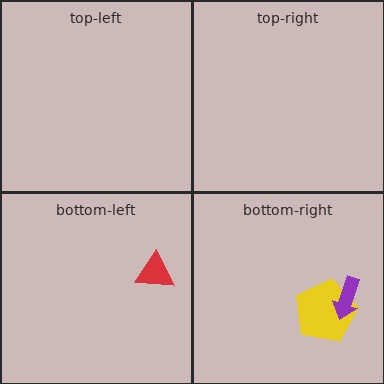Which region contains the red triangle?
The bottom-left region.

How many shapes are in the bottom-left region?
1.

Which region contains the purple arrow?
The bottom-right region.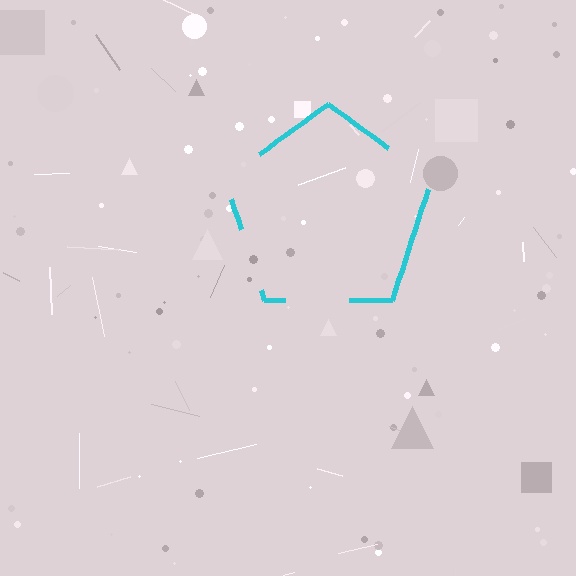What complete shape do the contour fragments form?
The contour fragments form a pentagon.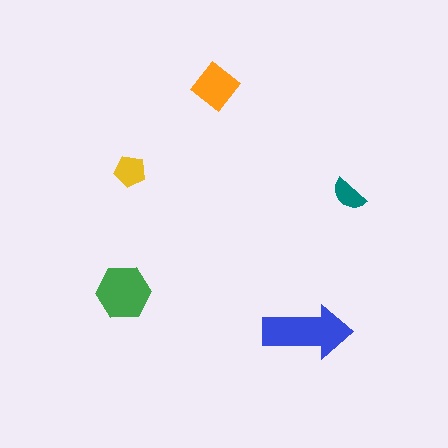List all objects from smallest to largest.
The teal semicircle, the yellow pentagon, the orange diamond, the green hexagon, the blue arrow.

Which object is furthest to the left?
The green hexagon is leftmost.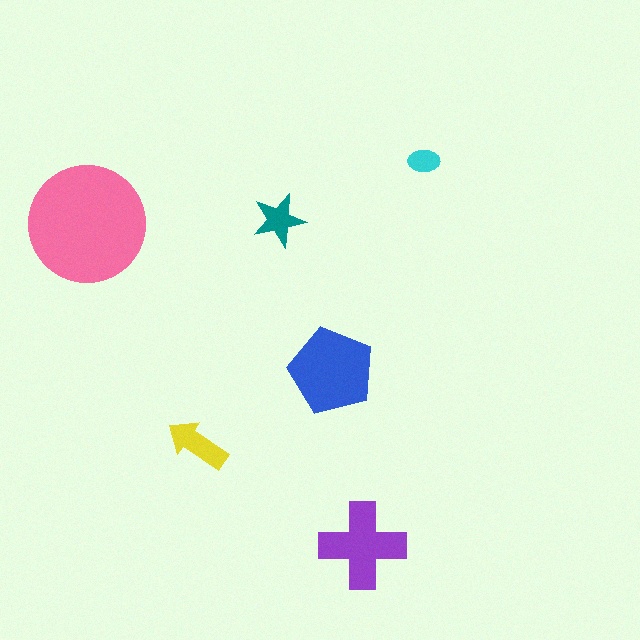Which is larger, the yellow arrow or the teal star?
The yellow arrow.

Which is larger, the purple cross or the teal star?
The purple cross.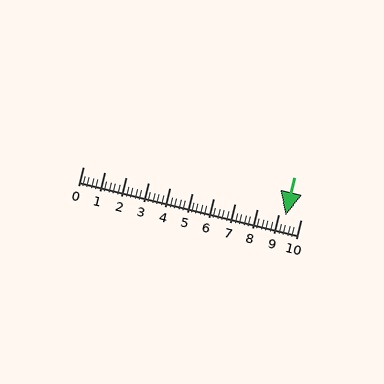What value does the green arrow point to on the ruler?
The green arrow points to approximately 9.3.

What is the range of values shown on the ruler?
The ruler shows values from 0 to 10.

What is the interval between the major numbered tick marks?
The major tick marks are spaced 1 units apart.